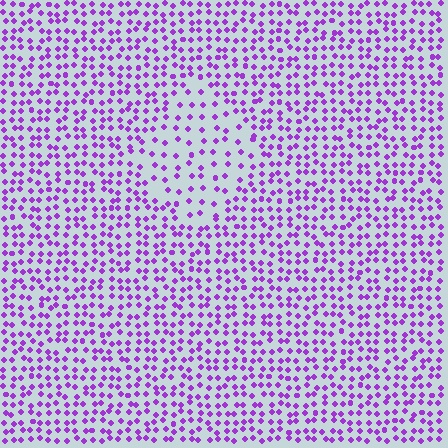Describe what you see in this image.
The image contains small purple elements arranged at two different densities. A diamond-shaped region is visible where the elements are less densely packed than the surrounding area.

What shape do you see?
I see a diamond.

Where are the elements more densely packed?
The elements are more densely packed outside the diamond boundary.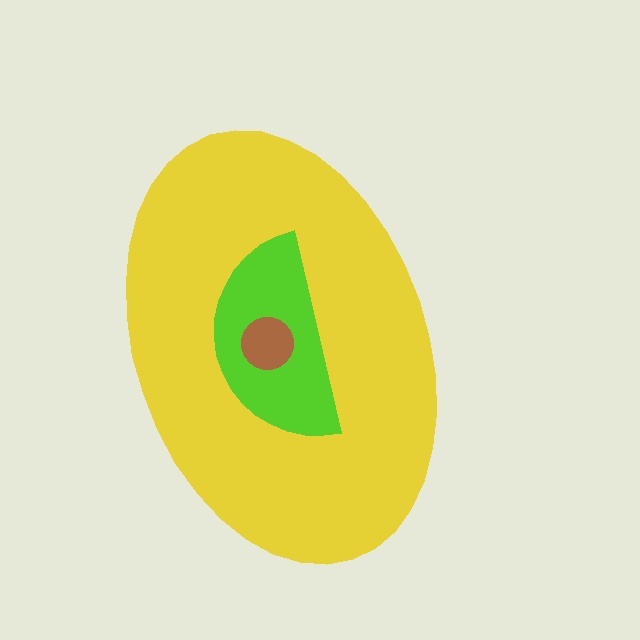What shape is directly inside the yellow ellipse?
The lime semicircle.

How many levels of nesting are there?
3.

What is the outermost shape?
The yellow ellipse.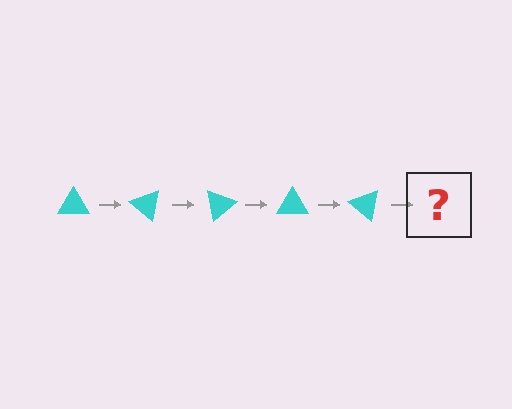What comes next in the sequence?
The next element should be a cyan triangle rotated 200 degrees.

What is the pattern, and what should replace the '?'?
The pattern is that the triangle rotates 40 degrees each step. The '?' should be a cyan triangle rotated 200 degrees.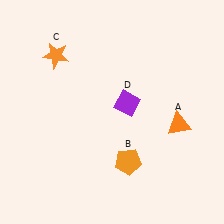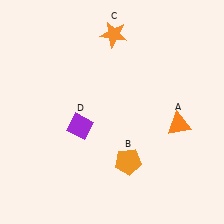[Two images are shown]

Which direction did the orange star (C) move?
The orange star (C) moved right.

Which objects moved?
The objects that moved are: the orange star (C), the purple diamond (D).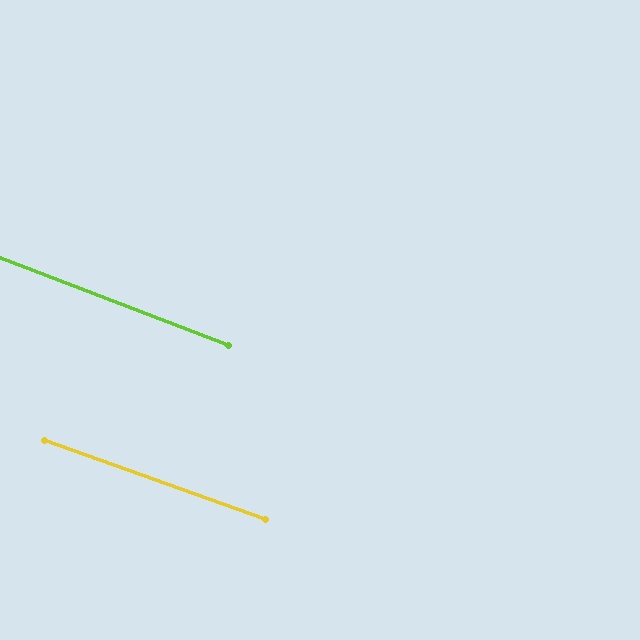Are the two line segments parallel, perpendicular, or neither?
Parallel — their directions differ by only 1.1°.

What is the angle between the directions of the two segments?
Approximately 1 degree.